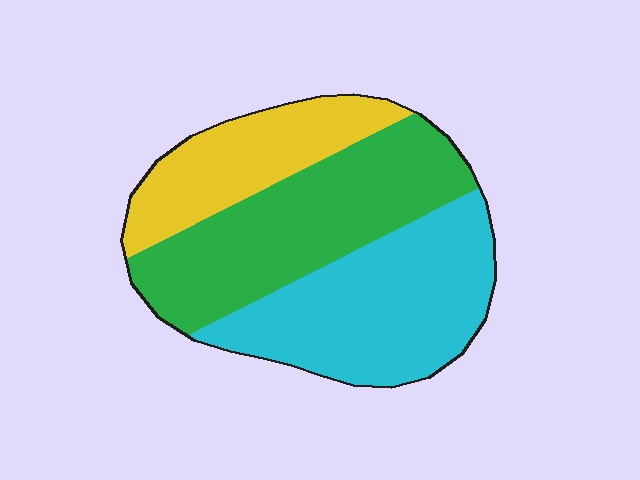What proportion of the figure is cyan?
Cyan takes up about three eighths (3/8) of the figure.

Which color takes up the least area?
Yellow, at roughly 25%.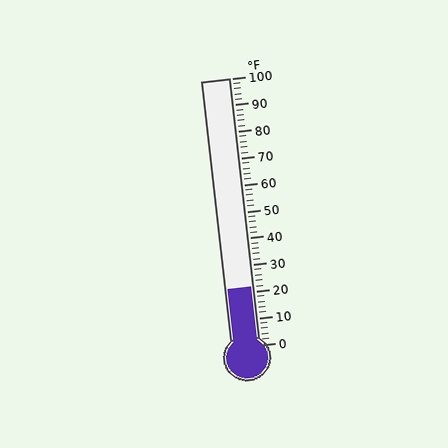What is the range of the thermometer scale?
The thermometer scale ranges from 0°F to 100°F.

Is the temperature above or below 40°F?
The temperature is below 40°F.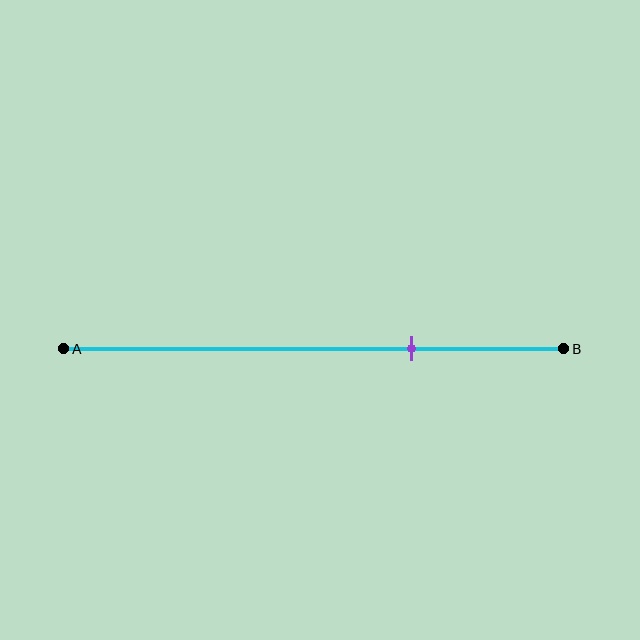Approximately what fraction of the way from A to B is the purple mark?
The purple mark is approximately 70% of the way from A to B.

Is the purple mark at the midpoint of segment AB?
No, the mark is at about 70% from A, not at the 50% midpoint.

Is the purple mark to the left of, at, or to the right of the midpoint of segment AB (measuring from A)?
The purple mark is to the right of the midpoint of segment AB.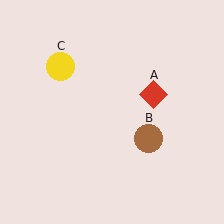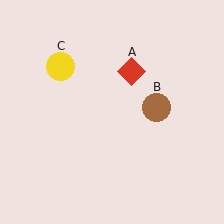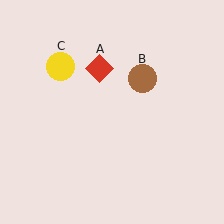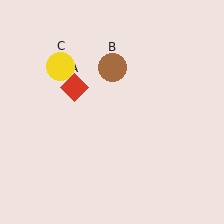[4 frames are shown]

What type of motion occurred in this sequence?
The red diamond (object A), brown circle (object B) rotated counterclockwise around the center of the scene.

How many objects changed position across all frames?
2 objects changed position: red diamond (object A), brown circle (object B).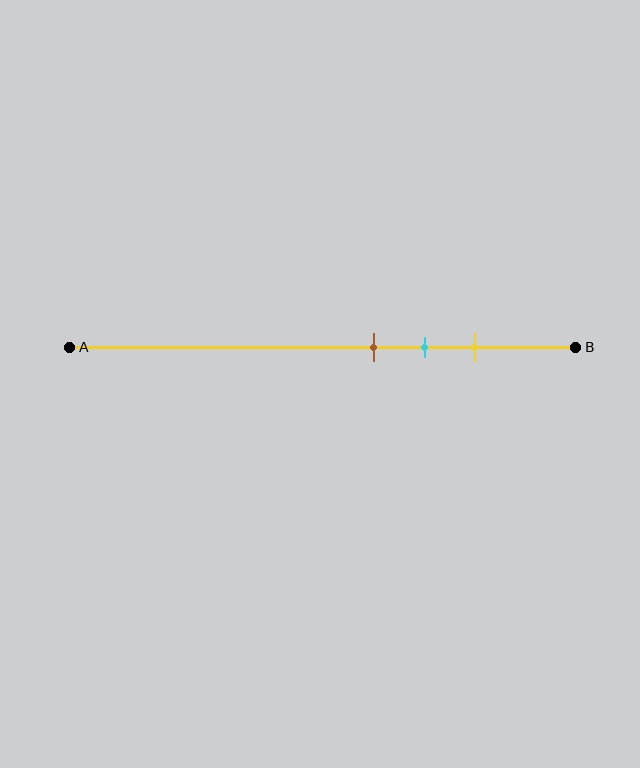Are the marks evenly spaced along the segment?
Yes, the marks are approximately evenly spaced.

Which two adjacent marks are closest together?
The brown and cyan marks are the closest adjacent pair.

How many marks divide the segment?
There are 3 marks dividing the segment.